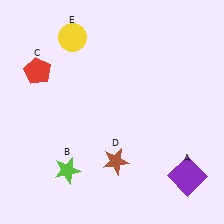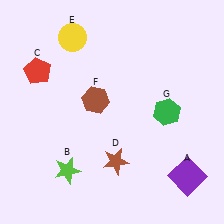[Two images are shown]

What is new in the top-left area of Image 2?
A brown hexagon (F) was added in the top-left area of Image 2.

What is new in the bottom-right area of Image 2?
A green hexagon (G) was added in the bottom-right area of Image 2.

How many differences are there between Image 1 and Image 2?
There are 2 differences between the two images.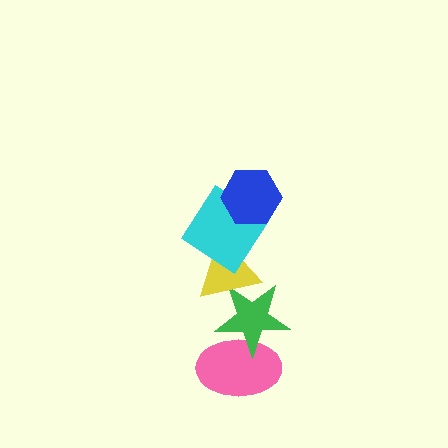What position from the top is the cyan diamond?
The cyan diamond is 2nd from the top.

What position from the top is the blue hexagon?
The blue hexagon is 1st from the top.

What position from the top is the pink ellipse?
The pink ellipse is 5th from the top.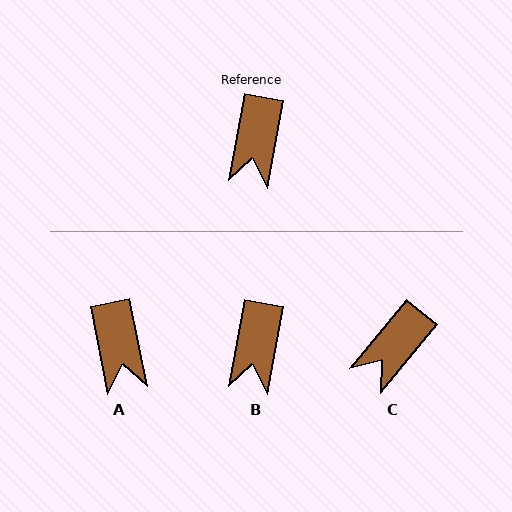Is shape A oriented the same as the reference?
No, it is off by about 22 degrees.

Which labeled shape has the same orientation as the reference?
B.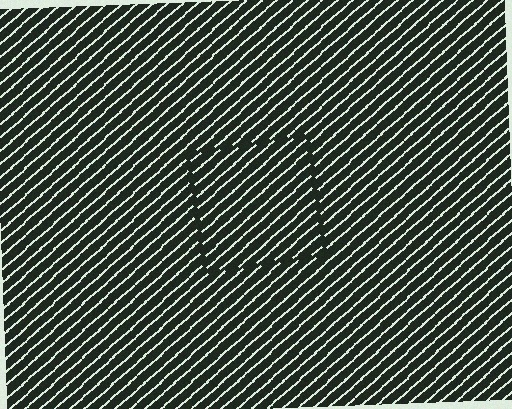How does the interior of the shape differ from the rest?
The interior of the shape contains the same grating, shifted by half a period — the contour is defined by the phase discontinuity where line-ends from the inner and outer gratings abut.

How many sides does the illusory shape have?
4 sides — the line-ends trace a square.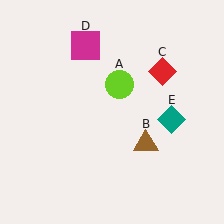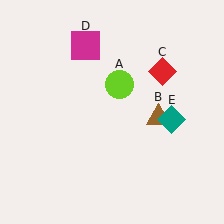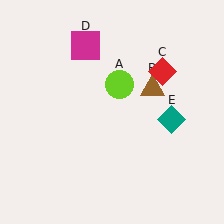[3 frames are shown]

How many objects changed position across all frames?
1 object changed position: brown triangle (object B).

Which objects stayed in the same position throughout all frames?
Lime circle (object A) and red diamond (object C) and magenta square (object D) and teal diamond (object E) remained stationary.